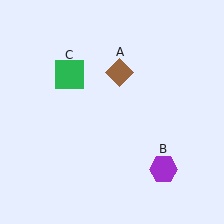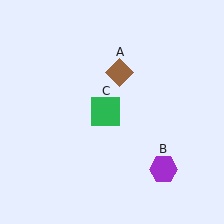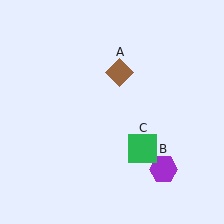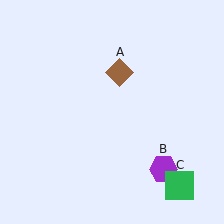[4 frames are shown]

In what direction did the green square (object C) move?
The green square (object C) moved down and to the right.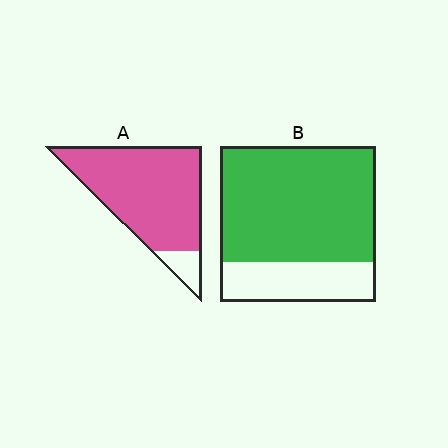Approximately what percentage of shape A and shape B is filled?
A is approximately 90% and B is approximately 75%.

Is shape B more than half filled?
Yes.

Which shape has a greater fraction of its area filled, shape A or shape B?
Shape A.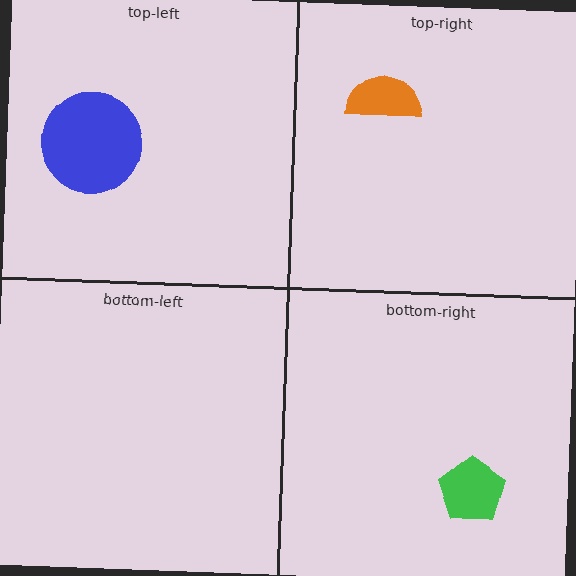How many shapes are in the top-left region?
1.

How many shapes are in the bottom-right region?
1.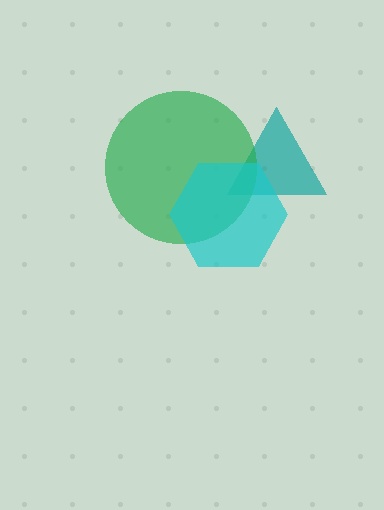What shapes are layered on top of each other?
The layered shapes are: a teal triangle, a green circle, a cyan hexagon.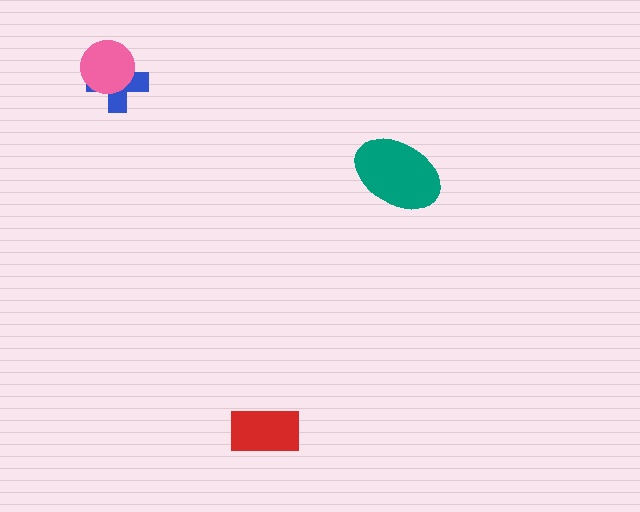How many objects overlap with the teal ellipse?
0 objects overlap with the teal ellipse.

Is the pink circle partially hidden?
No, no other shape covers it.